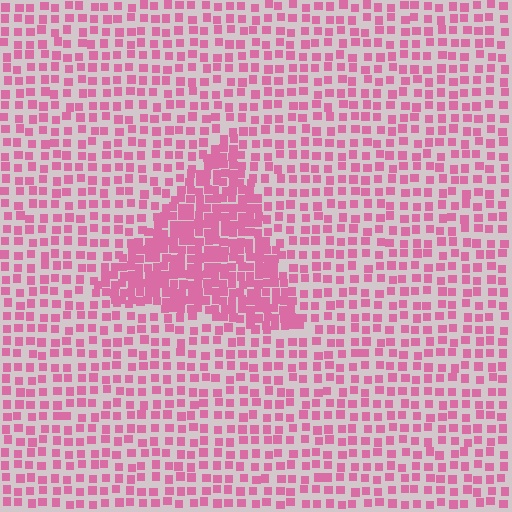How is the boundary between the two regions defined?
The boundary is defined by a change in element density (approximately 2.2x ratio). All elements are the same color, size, and shape.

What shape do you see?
I see a triangle.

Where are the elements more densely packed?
The elements are more densely packed inside the triangle boundary.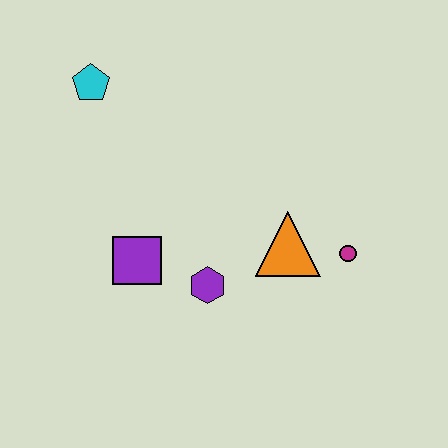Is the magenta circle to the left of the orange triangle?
No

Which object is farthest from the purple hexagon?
The cyan pentagon is farthest from the purple hexagon.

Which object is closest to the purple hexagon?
The purple square is closest to the purple hexagon.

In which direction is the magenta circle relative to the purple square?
The magenta circle is to the right of the purple square.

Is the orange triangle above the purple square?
Yes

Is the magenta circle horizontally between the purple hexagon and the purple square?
No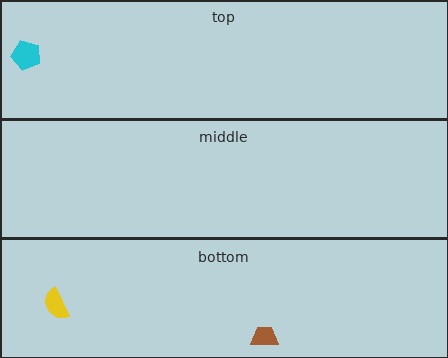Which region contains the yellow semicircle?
The bottom region.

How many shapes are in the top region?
1.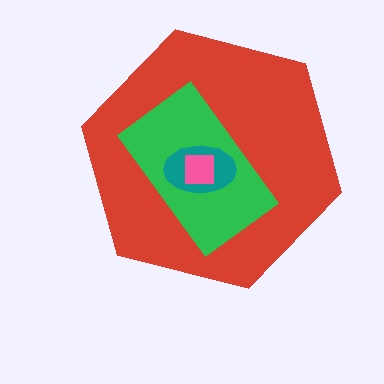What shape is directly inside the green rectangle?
The teal ellipse.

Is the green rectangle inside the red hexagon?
Yes.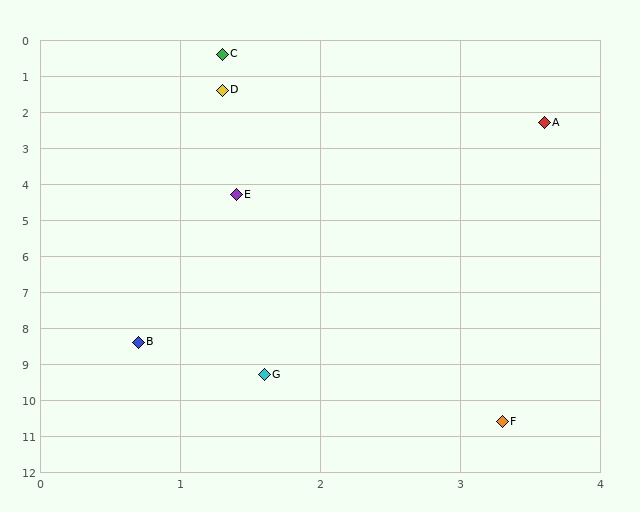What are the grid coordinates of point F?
Point F is at approximately (3.3, 10.6).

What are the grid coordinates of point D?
Point D is at approximately (1.3, 1.4).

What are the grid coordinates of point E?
Point E is at approximately (1.4, 4.3).